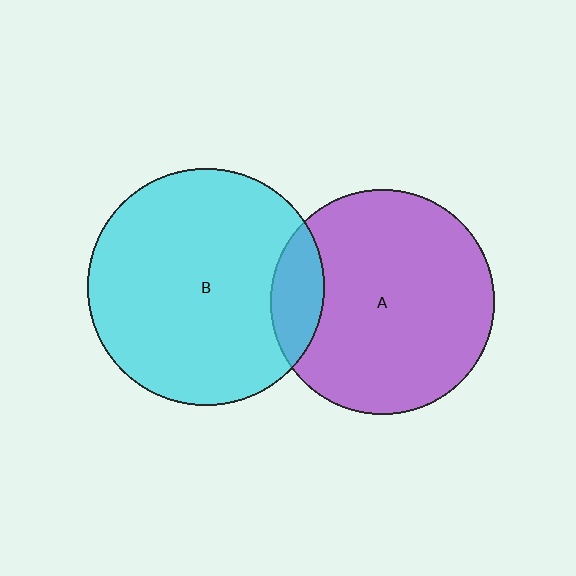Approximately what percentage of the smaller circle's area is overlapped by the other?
Approximately 15%.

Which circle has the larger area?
Circle B (cyan).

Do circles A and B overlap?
Yes.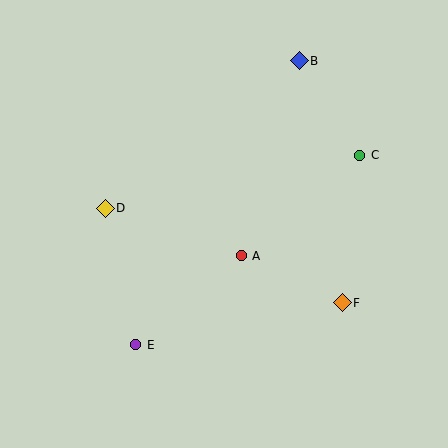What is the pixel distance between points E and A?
The distance between E and A is 138 pixels.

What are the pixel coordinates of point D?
Point D is at (105, 208).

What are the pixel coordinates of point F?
Point F is at (342, 303).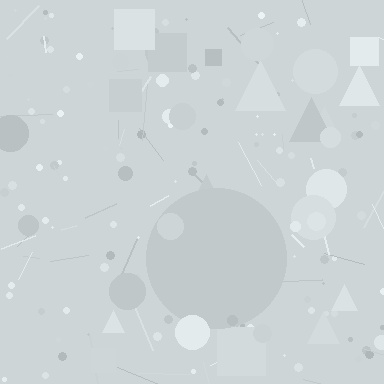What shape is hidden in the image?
A circle is hidden in the image.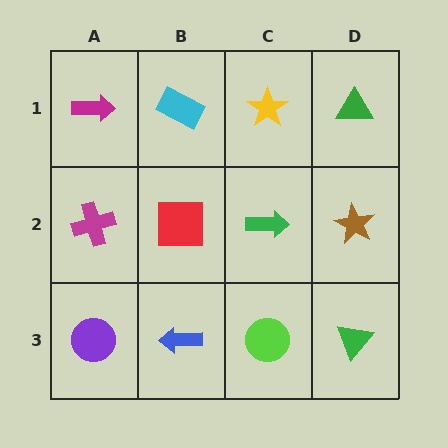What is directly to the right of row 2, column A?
A red square.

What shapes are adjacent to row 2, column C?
A yellow star (row 1, column C), a lime circle (row 3, column C), a red square (row 2, column B), a brown star (row 2, column D).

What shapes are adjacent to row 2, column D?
A green triangle (row 1, column D), a green triangle (row 3, column D), a green arrow (row 2, column C).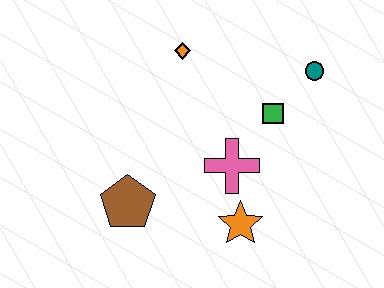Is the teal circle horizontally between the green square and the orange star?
No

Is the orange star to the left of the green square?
Yes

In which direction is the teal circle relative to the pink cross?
The teal circle is above the pink cross.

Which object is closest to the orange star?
The pink cross is closest to the orange star.